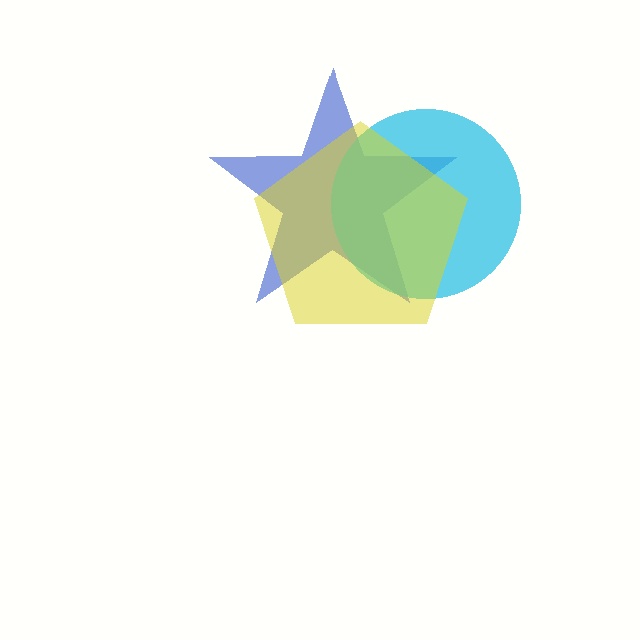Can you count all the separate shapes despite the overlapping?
Yes, there are 3 separate shapes.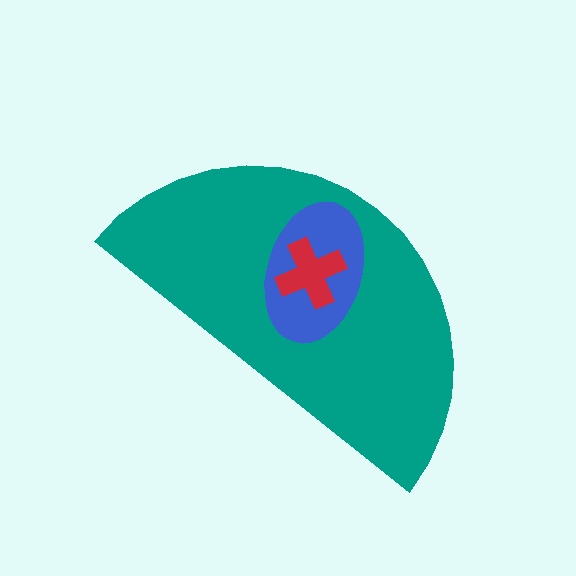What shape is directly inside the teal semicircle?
The blue ellipse.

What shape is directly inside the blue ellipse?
The red cross.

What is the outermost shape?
The teal semicircle.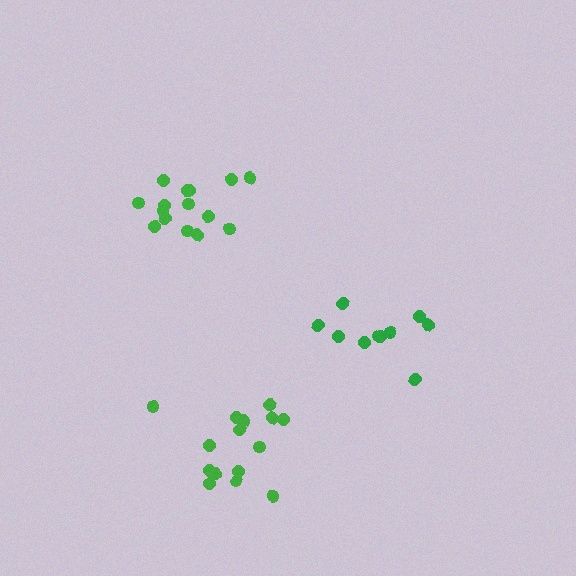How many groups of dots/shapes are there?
There are 3 groups.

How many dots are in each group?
Group 1: 15 dots, Group 2: 10 dots, Group 3: 15 dots (40 total).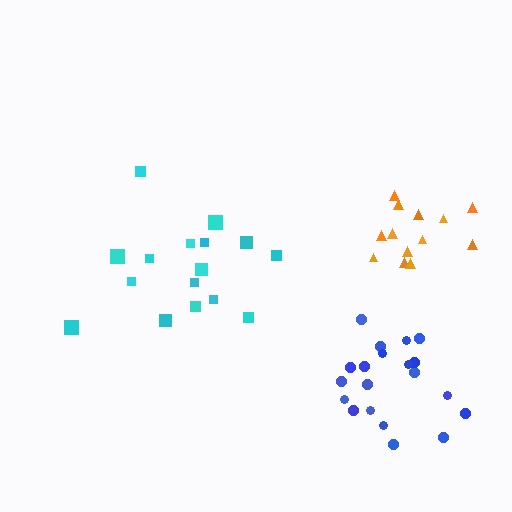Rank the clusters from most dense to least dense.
blue, orange, cyan.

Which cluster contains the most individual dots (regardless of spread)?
Blue (20).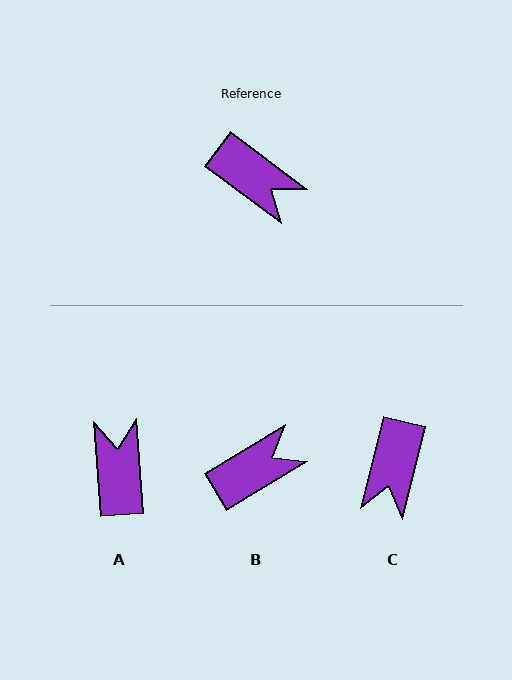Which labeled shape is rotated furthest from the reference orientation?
A, about 131 degrees away.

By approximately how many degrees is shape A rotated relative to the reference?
Approximately 131 degrees counter-clockwise.